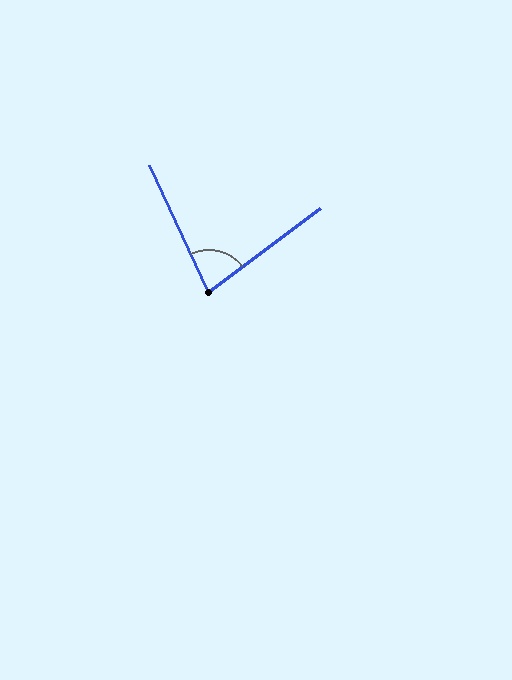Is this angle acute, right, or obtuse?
It is acute.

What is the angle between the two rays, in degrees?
Approximately 78 degrees.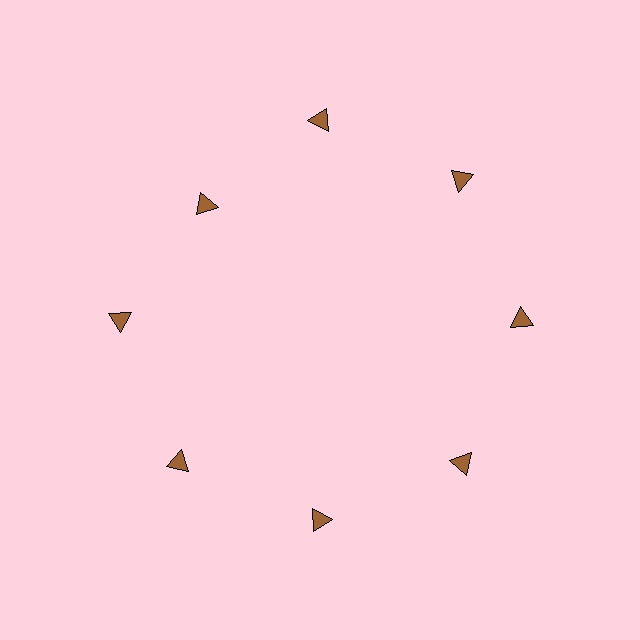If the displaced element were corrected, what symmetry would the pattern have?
It would have 8-fold rotational symmetry — the pattern would map onto itself every 45 degrees.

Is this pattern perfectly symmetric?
No. The 8 brown triangles are arranged in a ring, but one element near the 10 o'clock position is pulled inward toward the center, breaking the 8-fold rotational symmetry.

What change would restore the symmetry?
The symmetry would be restored by moving it outward, back onto the ring so that all 8 triangles sit at equal angles and equal distance from the center.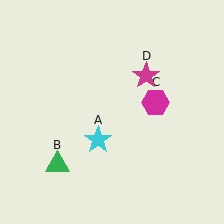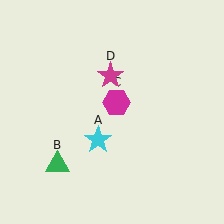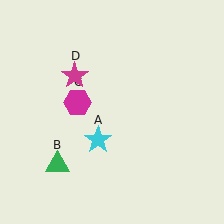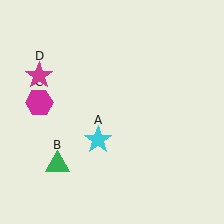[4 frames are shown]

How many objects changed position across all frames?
2 objects changed position: magenta hexagon (object C), magenta star (object D).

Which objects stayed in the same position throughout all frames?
Cyan star (object A) and green triangle (object B) remained stationary.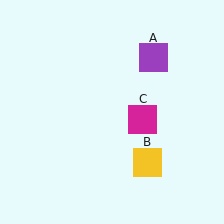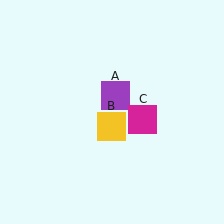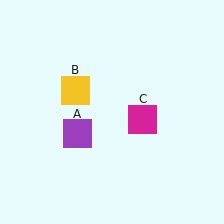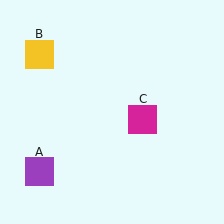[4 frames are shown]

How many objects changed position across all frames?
2 objects changed position: purple square (object A), yellow square (object B).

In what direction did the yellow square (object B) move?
The yellow square (object B) moved up and to the left.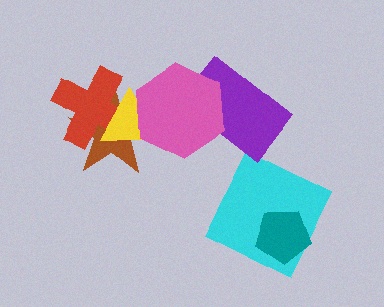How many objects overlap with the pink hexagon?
3 objects overlap with the pink hexagon.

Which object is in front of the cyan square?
The teal pentagon is in front of the cyan square.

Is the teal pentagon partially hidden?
No, no other shape covers it.